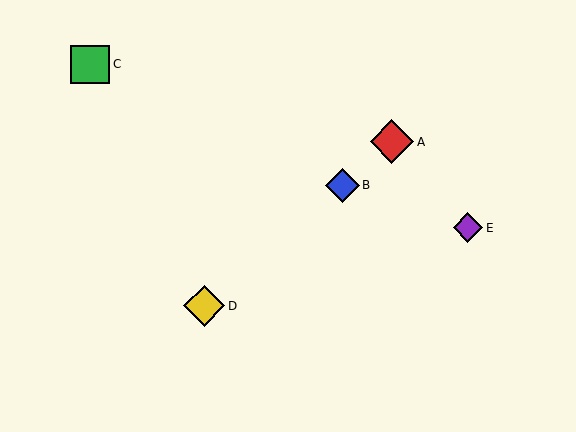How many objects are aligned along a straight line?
3 objects (A, B, D) are aligned along a straight line.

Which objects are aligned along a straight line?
Objects A, B, D are aligned along a straight line.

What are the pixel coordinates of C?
Object C is at (90, 64).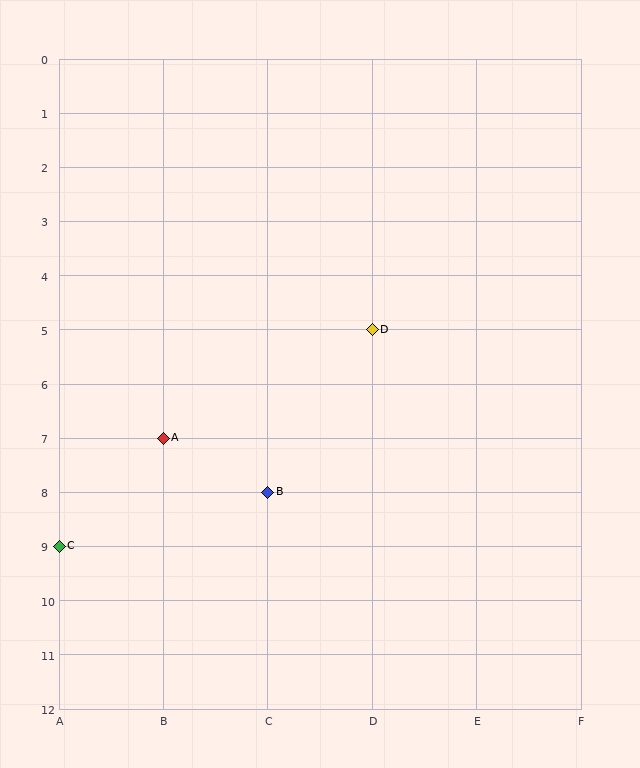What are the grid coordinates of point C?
Point C is at grid coordinates (A, 9).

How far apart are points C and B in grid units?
Points C and B are 2 columns and 1 row apart (about 2.2 grid units diagonally).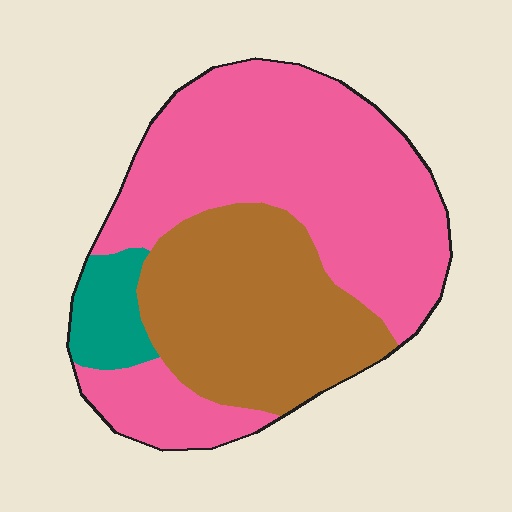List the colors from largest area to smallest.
From largest to smallest: pink, brown, teal.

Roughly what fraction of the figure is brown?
Brown covers 34% of the figure.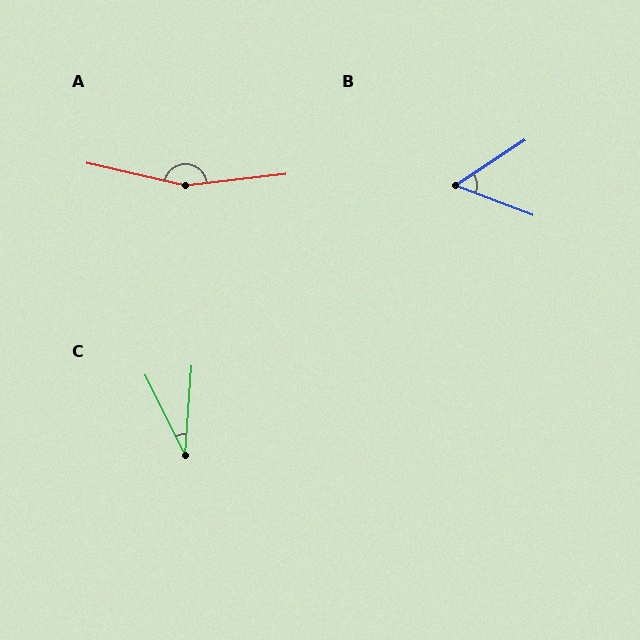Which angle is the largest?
A, at approximately 160 degrees.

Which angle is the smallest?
C, at approximately 31 degrees.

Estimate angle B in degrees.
Approximately 54 degrees.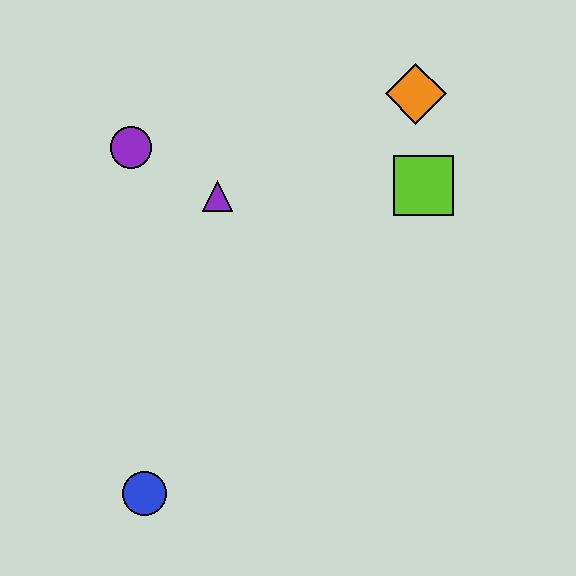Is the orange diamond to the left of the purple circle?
No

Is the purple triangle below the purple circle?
Yes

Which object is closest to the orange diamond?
The lime square is closest to the orange diamond.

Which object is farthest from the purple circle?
The blue circle is farthest from the purple circle.